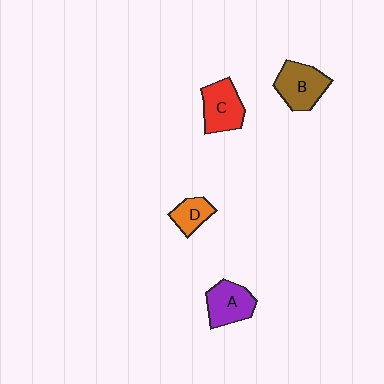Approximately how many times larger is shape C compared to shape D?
Approximately 1.6 times.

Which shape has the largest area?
Shape B (brown).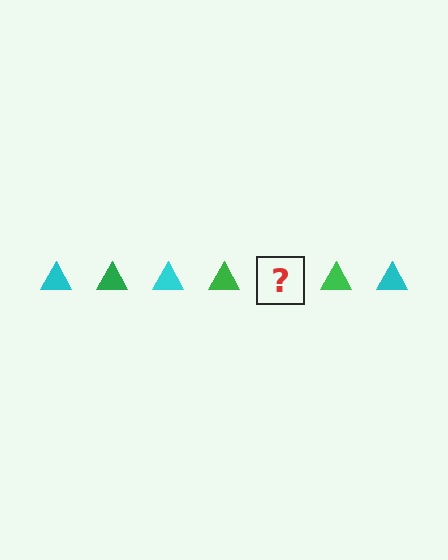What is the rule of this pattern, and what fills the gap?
The rule is that the pattern cycles through cyan, green triangles. The gap should be filled with a cyan triangle.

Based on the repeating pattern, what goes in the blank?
The blank should be a cyan triangle.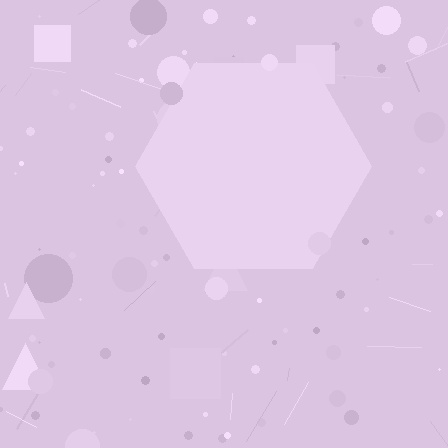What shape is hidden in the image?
A hexagon is hidden in the image.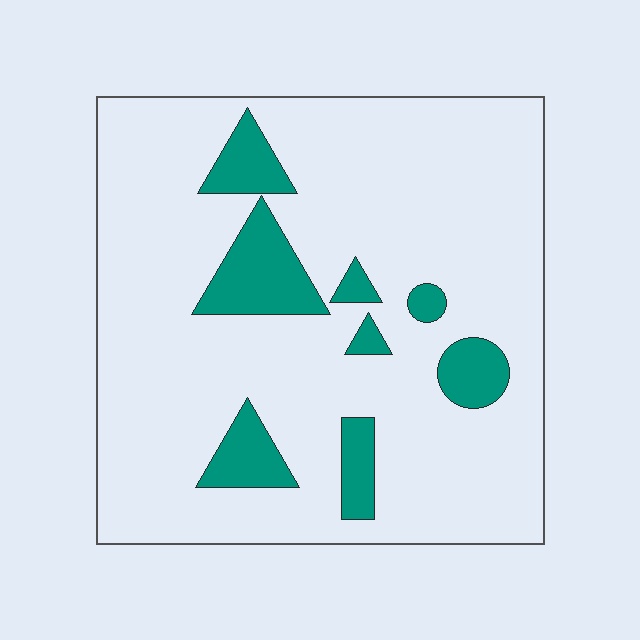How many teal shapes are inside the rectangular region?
8.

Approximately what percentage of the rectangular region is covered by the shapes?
Approximately 15%.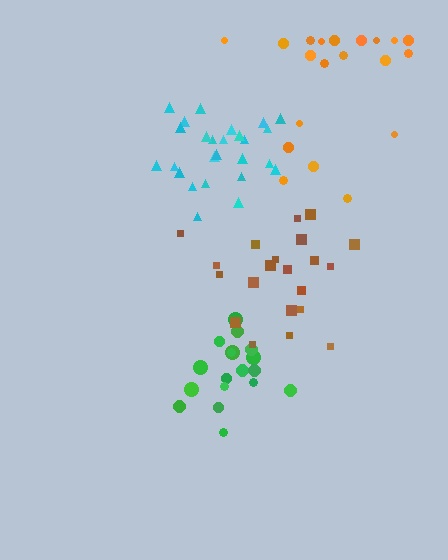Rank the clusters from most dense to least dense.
cyan, green, brown, orange.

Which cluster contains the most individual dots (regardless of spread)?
Cyan (26).